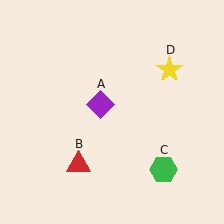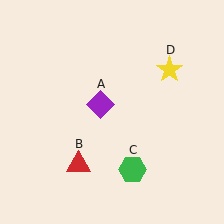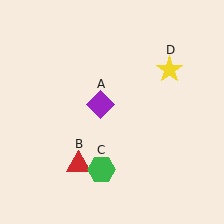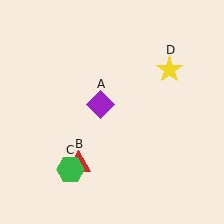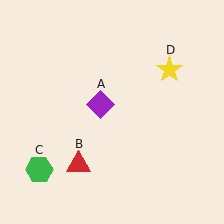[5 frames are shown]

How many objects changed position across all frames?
1 object changed position: green hexagon (object C).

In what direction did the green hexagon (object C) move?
The green hexagon (object C) moved left.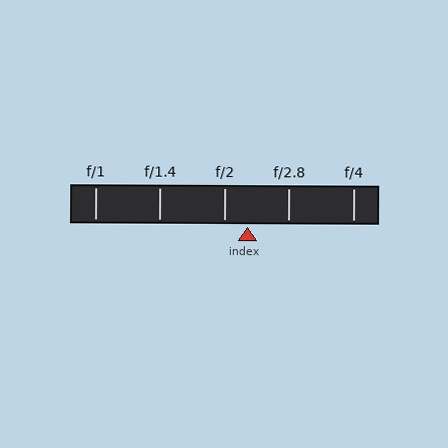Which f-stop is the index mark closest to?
The index mark is closest to f/2.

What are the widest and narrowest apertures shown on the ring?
The widest aperture shown is f/1 and the narrowest is f/4.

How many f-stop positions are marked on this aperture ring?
There are 5 f-stop positions marked.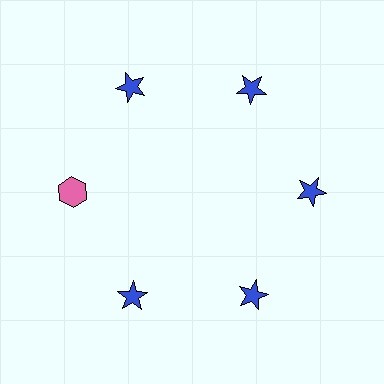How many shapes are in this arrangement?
There are 6 shapes arranged in a ring pattern.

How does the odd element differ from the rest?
It differs in both color (pink instead of blue) and shape (hexagon instead of star).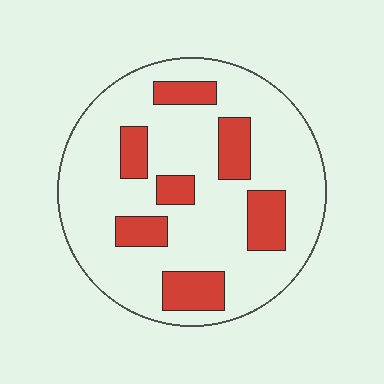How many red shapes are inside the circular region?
7.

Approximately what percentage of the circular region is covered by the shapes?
Approximately 20%.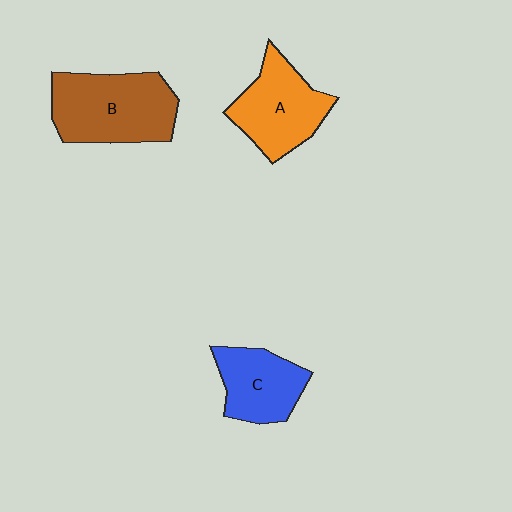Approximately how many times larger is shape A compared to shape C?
Approximately 1.2 times.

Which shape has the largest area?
Shape B (brown).